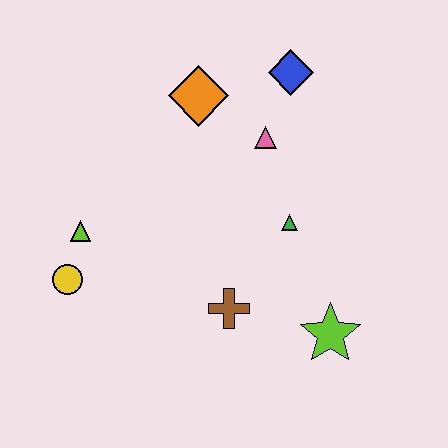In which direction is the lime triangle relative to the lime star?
The lime triangle is to the left of the lime star.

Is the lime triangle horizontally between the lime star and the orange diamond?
No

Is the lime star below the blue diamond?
Yes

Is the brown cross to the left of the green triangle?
Yes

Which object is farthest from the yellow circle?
The blue diamond is farthest from the yellow circle.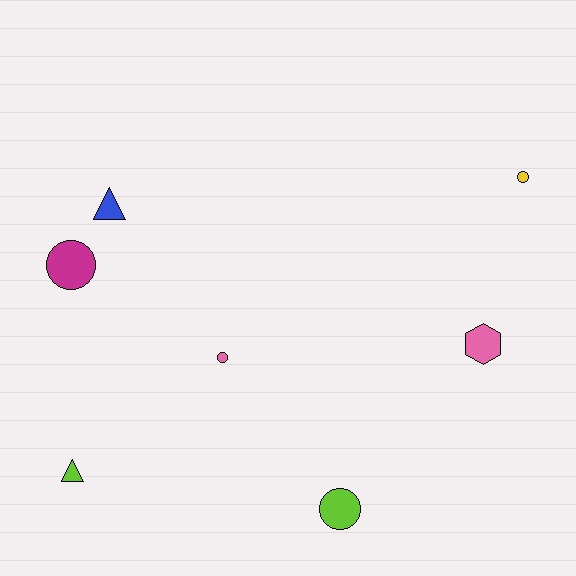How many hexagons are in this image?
There is 1 hexagon.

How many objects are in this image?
There are 7 objects.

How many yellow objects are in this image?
There is 1 yellow object.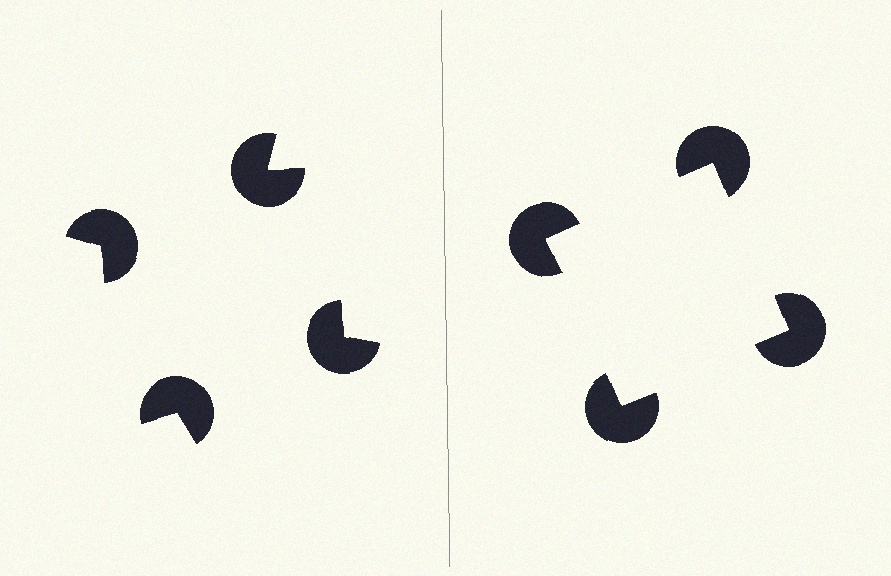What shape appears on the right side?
An illusory square.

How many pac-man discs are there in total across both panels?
8 — 4 on each side.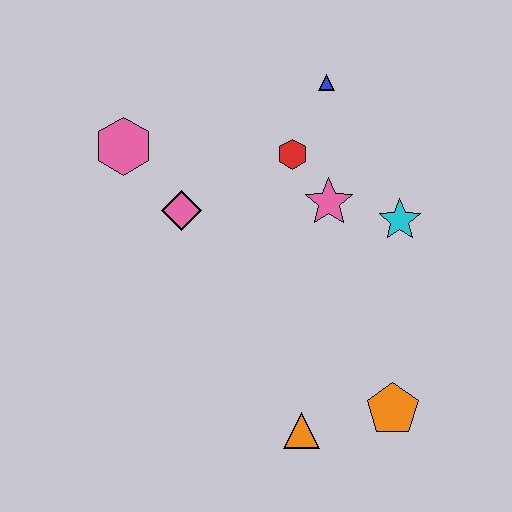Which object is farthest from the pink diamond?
The orange pentagon is farthest from the pink diamond.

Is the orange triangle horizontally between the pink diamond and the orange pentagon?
Yes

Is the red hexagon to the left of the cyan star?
Yes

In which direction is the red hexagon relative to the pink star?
The red hexagon is above the pink star.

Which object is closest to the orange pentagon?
The orange triangle is closest to the orange pentagon.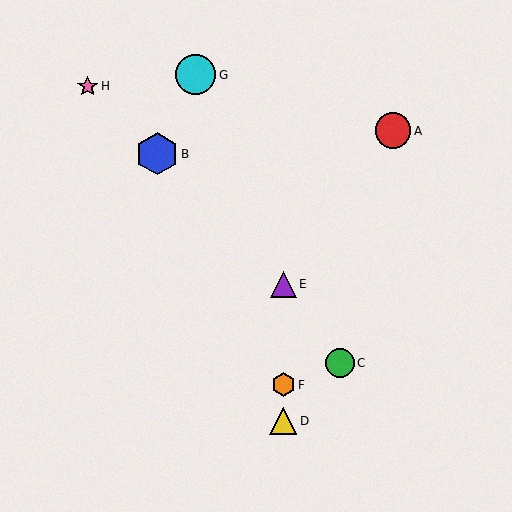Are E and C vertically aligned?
No, E is at x≈283 and C is at x≈340.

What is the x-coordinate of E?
Object E is at x≈283.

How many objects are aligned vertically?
3 objects (D, E, F) are aligned vertically.